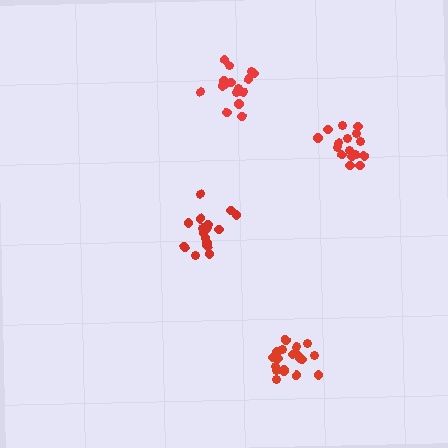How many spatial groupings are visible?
There are 4 spatial groupings.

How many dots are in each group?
Group 1: 18 dots, Group 2: 19 dots, Group 3: 16 dots, Group 4: 16 dots (69 total).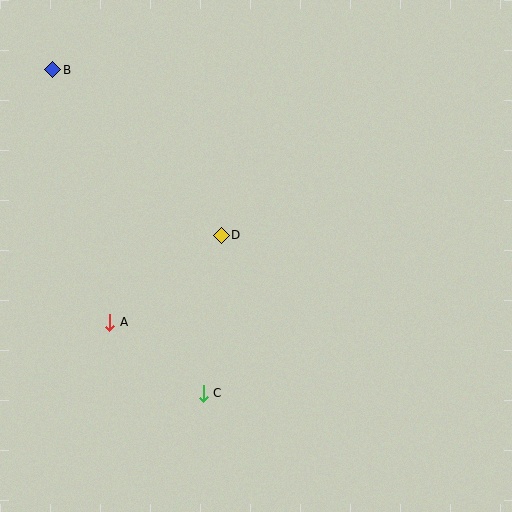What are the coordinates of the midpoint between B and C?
The midpoint between B and C is at (128, 231).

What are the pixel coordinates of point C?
Point C is at (203, 393).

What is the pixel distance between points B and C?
The distance between B and C is 357 pixels.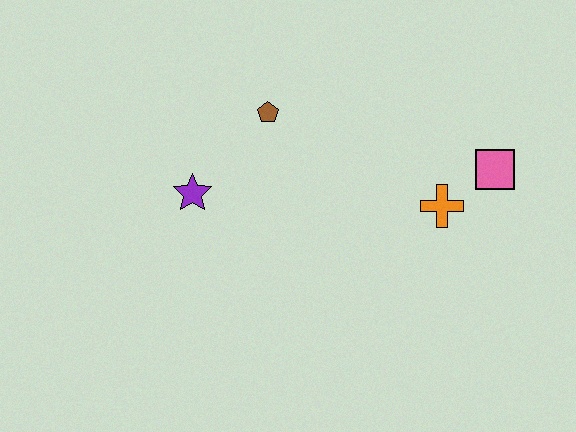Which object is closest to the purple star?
The brown pentagon is closest to the purple star.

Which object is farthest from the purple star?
The pink square is farthest from the purple star.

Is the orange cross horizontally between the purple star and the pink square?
Yes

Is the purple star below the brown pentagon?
Yes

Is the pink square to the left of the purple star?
No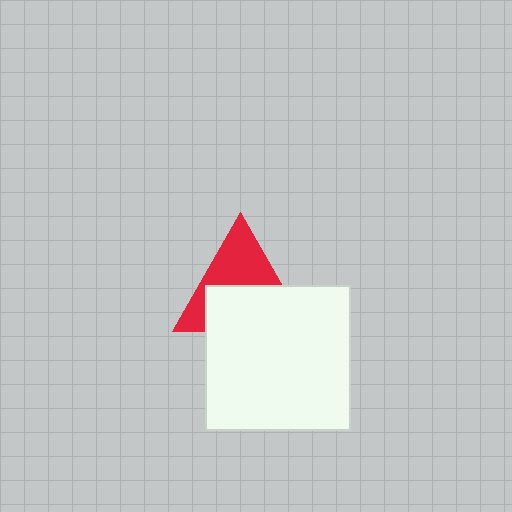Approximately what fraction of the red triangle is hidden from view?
Roughly 51% of the red triangle is hidden behind the white square.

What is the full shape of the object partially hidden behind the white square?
The partially hidden object is a red triangle.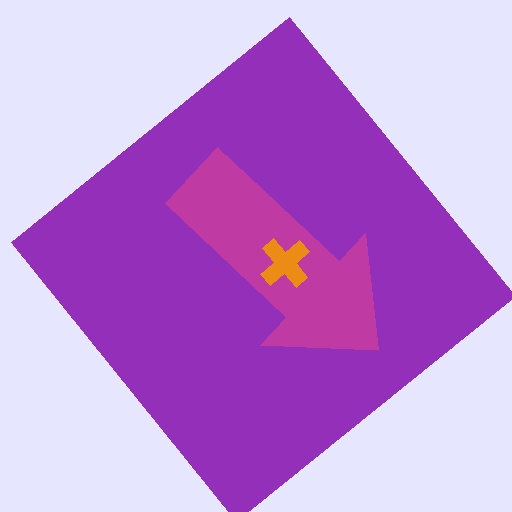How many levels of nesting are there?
3.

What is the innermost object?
The orange cross.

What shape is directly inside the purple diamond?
The magenta arrow.